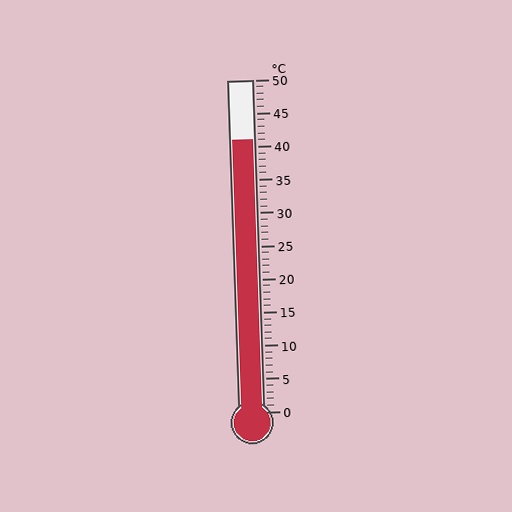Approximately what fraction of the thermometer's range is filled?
The thermometer is filled to approximately 80% of its range.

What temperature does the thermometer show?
The thermometer shows approximately 41°C.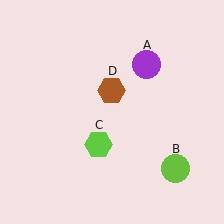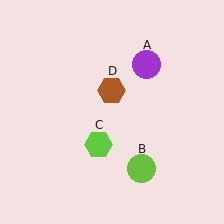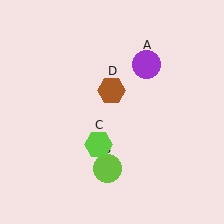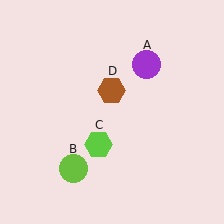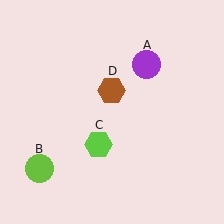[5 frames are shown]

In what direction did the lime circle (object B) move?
The lime circle (object B) moved left.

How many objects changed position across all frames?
1 object changed position: lime circle (object B).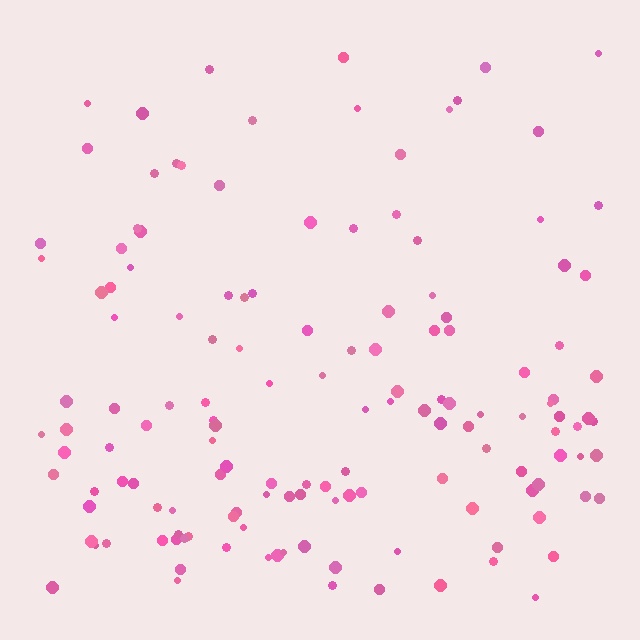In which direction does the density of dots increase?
From top to bottom, with the bottom side densest.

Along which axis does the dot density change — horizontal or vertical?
Vertical.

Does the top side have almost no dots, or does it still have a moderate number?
Still a moderate number, just noticeably fewer than the bottom.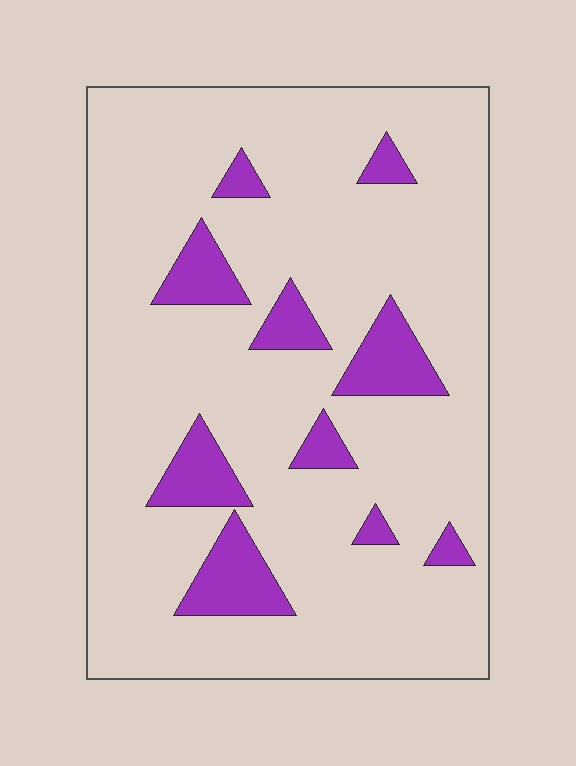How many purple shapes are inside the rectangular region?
10.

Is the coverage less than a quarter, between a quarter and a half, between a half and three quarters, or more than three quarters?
Less than a quarter.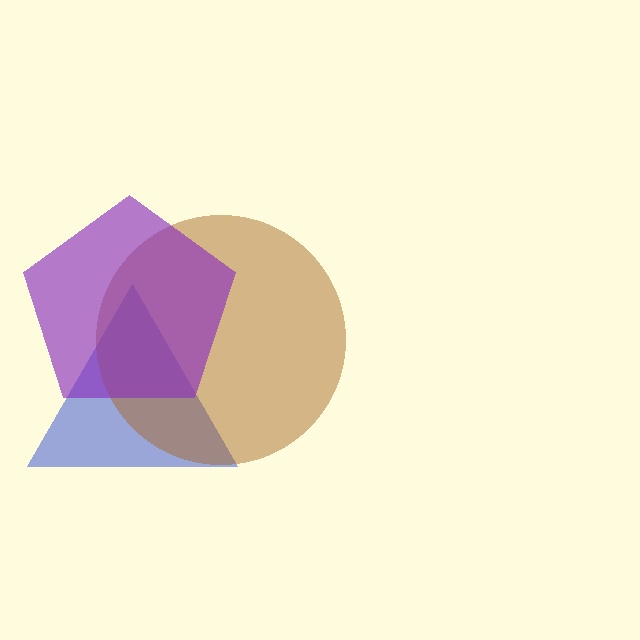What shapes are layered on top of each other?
The layered shapes are: a blue triangle, a brown circle, a purple pentagon.